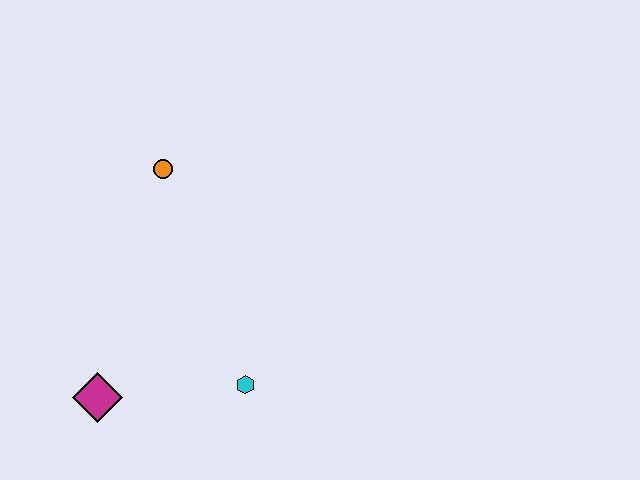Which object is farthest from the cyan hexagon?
The orange circle is farthest from the cyan hexagon.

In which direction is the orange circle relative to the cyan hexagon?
The orange circle is above the cyan hexagon.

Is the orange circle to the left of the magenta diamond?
No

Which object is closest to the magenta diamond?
The cyan hexagon is closest to the magenta diamond.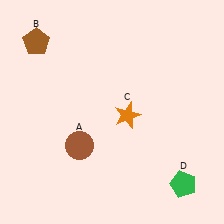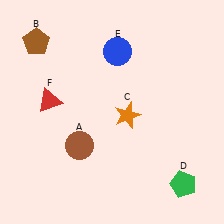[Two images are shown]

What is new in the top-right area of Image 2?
A blue circle (E) was added in the top-right area of Image 2.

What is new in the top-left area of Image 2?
A red triangle (F) was added in the top-left area of Image 2.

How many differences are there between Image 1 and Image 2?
There are 2 differences between the two images.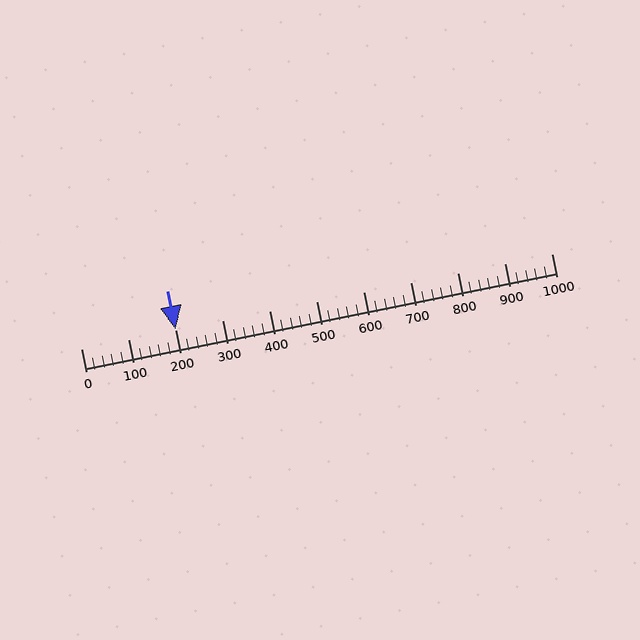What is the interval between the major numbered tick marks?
The major tick marks are spaced 100 units apart.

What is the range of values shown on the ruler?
The ruler shows values from 0 to 1000.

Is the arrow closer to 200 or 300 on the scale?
The arrow is closer to 200.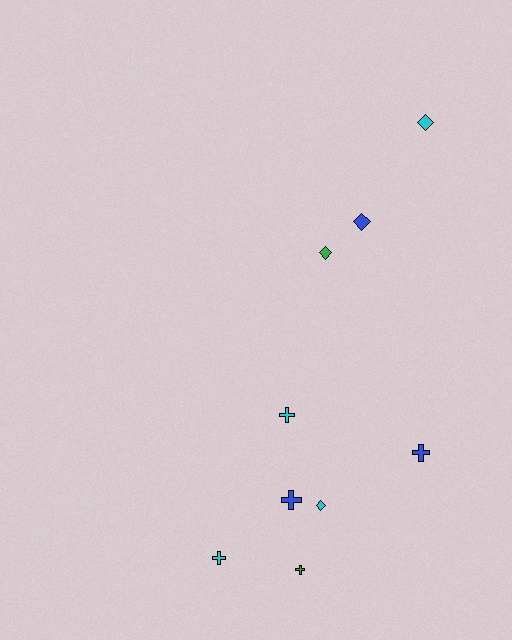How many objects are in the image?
There are 9 objects.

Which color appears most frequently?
Cyan, with 4 objects.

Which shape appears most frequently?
Cross, with 5 objects.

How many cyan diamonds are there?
There are 2 cyan diamonds.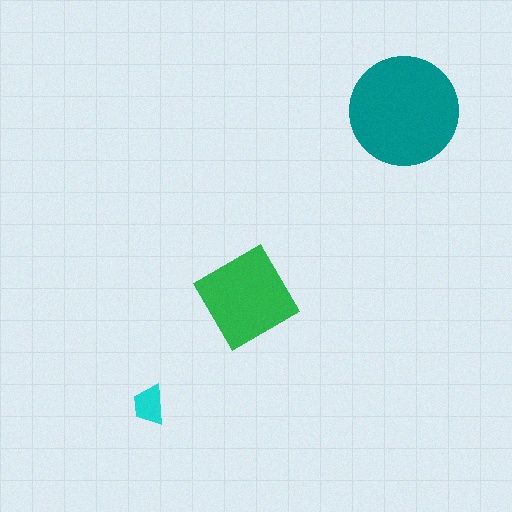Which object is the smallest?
The cyan trapezoid.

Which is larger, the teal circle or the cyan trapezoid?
The teal circle.